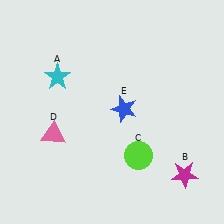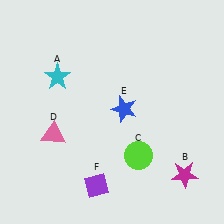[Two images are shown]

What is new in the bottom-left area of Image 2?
A purple diamond (F) was added in the bottom-left area of Image 2.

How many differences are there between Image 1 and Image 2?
There is 1 difference between the two images.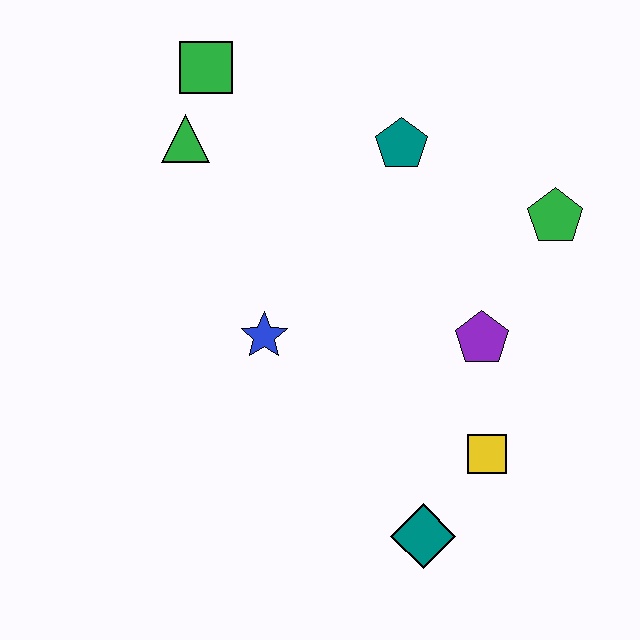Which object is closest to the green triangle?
The green square is closest to the green triangle.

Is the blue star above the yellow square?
Yes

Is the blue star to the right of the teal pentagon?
No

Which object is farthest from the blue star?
The green pentagon is farthest from the blue star.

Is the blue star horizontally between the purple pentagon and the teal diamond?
No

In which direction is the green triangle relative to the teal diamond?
The green triangle is above the teal diamond.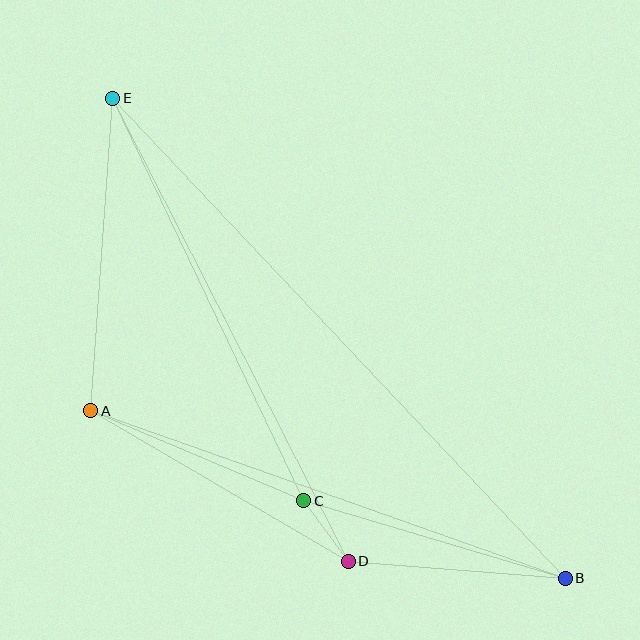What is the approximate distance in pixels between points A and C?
The distance between A and C is approximately 232 pixels.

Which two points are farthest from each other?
Points B and E are farthest from each other.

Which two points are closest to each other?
Points C and D are closest to each other.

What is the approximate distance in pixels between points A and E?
The distance between A and E is approximately 313 pixels.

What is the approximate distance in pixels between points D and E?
The distance between D and E is approximately 520 pixels.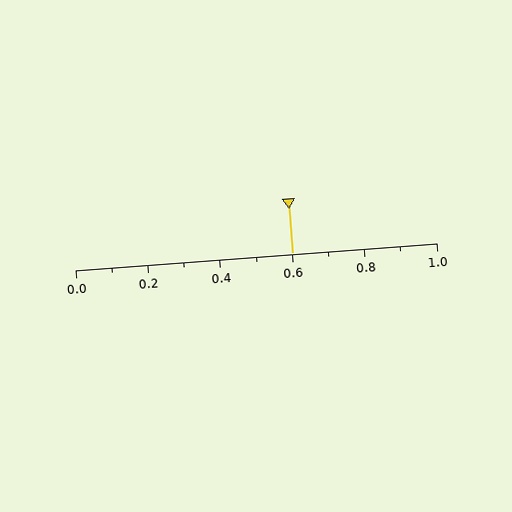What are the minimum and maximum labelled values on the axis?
The axis runs from 0.0 to 1.0.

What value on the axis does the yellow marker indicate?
The marker indicates approximately 0.6.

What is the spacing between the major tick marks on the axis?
The major ticks are spaced 0.2 apart.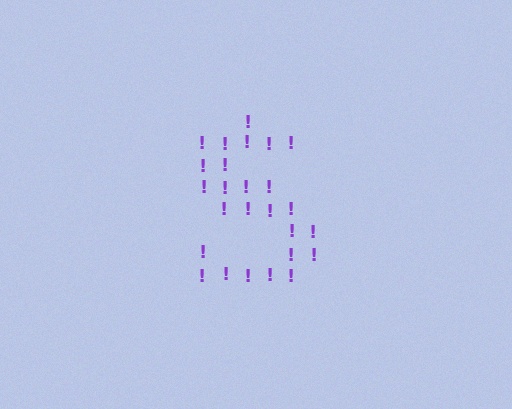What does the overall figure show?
The overall figure shows the letter S.